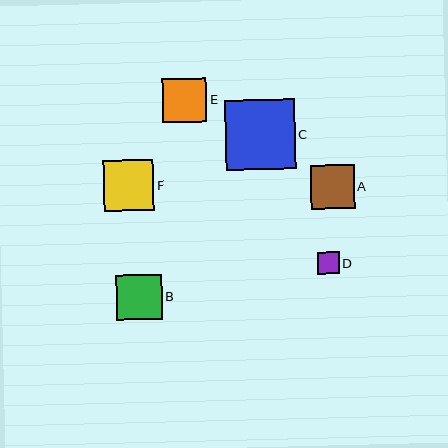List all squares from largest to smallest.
From largest to smallest: C, F, B, E, A, D.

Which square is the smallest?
Square D is the smallest with a size of approximately 21 pixels.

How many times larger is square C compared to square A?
Square C is approximately 1.6 times the size of square A.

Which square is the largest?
Square C is the largest with a size of approximately 70 pixels.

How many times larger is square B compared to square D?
Square B is approximately 2.1 times the size of square D.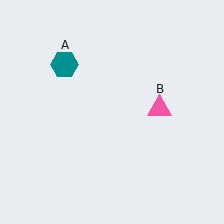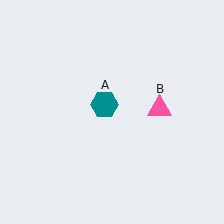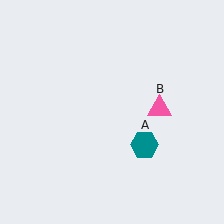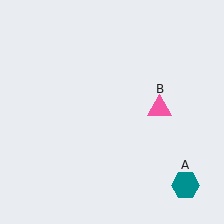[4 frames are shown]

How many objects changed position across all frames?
1 object changed position: teal hexagon (object A).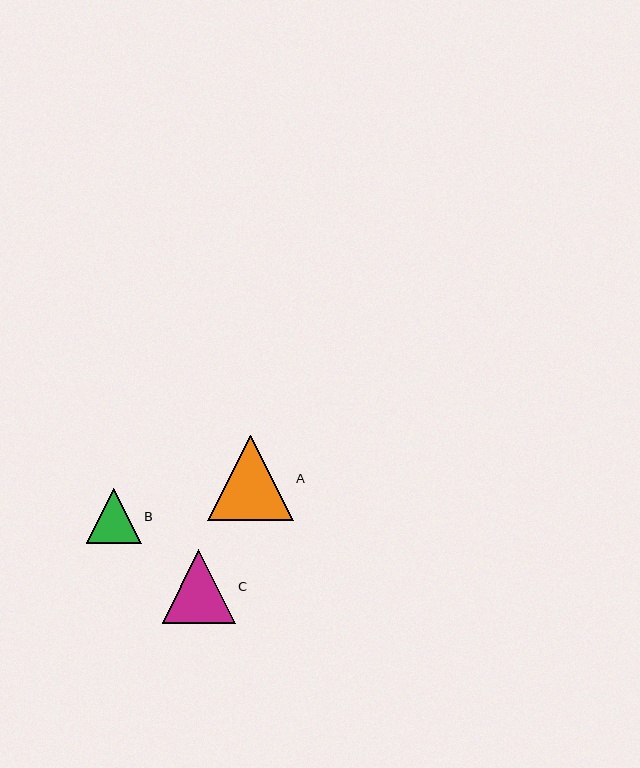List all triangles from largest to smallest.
From largest to smallest: A, C, B.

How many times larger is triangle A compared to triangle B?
Triangle A is approximately 1.6 times the size of triangle B.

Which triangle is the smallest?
Triangle B is the smallest with a size of approximately 55 pixels.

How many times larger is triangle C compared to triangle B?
Triangle C is approximately 1.3 times the size of triangle B.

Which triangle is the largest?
Triangle A is the largest with a size of approximately 85 pixels.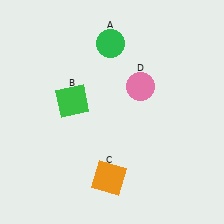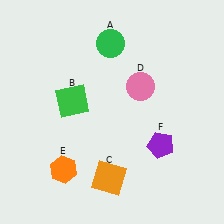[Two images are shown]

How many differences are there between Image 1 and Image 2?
There are 2 differences between the two images.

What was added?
An orange hexagon (E), a purple pentagon (F) were added in Image 2.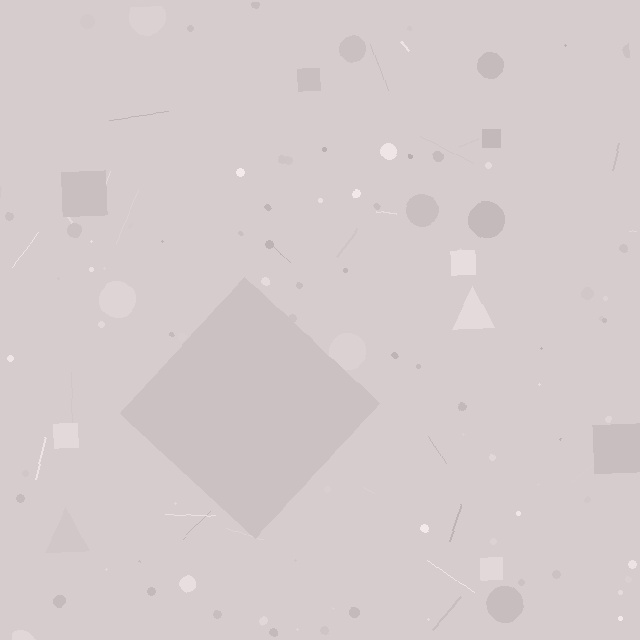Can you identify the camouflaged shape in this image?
The camouflaged shape is a diamond.